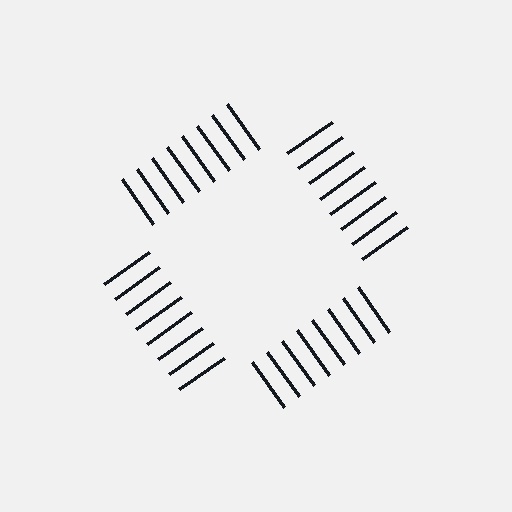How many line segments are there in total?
32 — 8 along each of the 4 edges.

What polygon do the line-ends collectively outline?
An illusory square — the line segments terminate on its edges but no continuous stroke is drawn.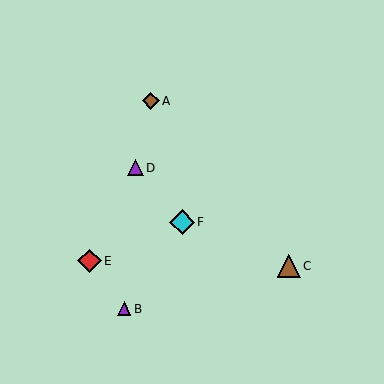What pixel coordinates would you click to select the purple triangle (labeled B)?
Click at (124, 309) to select the purple triangle B.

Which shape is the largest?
The cyan diamond (labeled F) is the largest.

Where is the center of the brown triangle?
The center of the brown triangle is at (289, 266).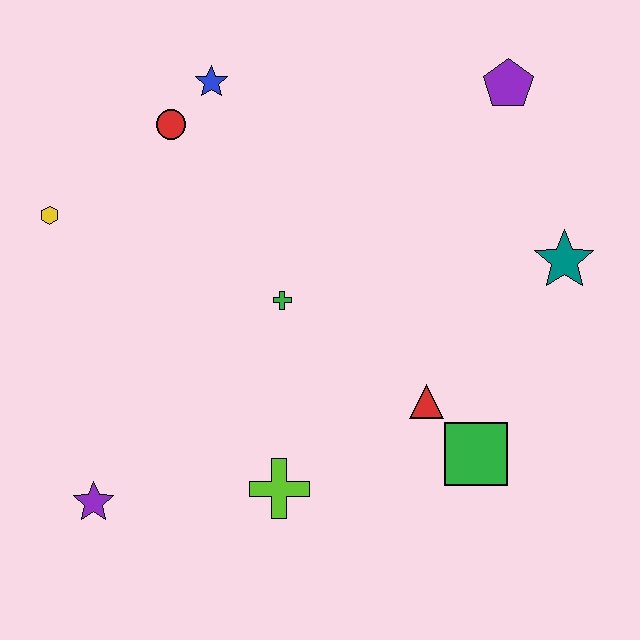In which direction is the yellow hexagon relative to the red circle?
The yellow hexagon is to the left of the red circle.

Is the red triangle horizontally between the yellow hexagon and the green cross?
No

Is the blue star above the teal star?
Yes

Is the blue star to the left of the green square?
Yes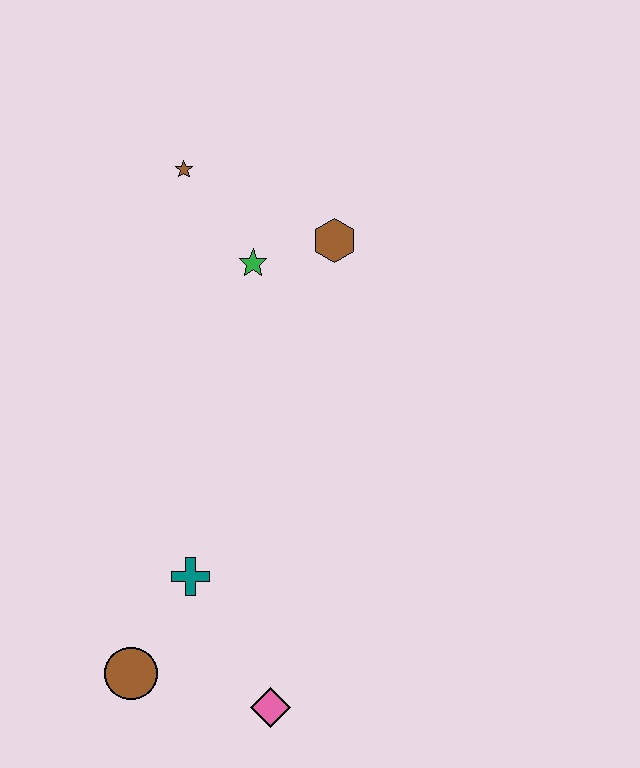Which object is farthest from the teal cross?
The brown star is farthest from the teal cross.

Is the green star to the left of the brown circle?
No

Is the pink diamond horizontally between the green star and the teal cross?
No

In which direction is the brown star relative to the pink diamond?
The brown star is above the pink diamond.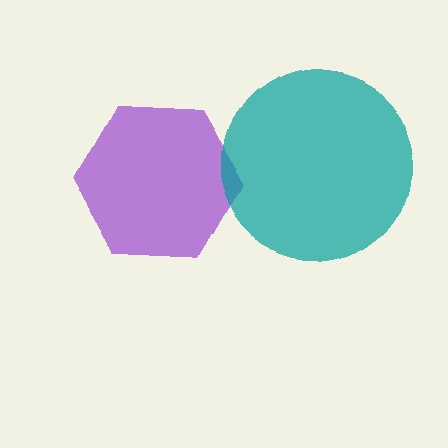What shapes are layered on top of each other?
The layered shapes are: a purple hexagon, a teal circle.